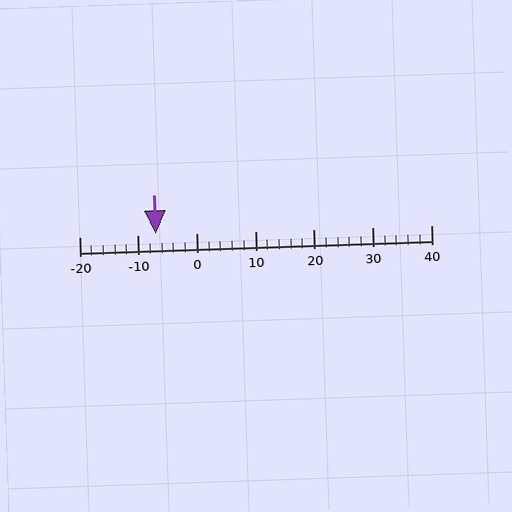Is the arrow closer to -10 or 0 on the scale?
The arrow is closer to -10.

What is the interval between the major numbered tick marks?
The major tick marks are spaced 10 units apart.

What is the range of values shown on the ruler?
The ruler shows values from -20 to 40.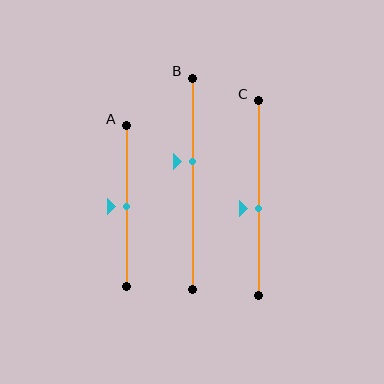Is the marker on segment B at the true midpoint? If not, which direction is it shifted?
No, the marker on segment B is shifted upward by about 11% of the segment length.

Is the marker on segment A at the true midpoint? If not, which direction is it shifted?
Yes, the marker on segment A is at the true midpoint.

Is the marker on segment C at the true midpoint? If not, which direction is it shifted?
No, the marker on segment C is shifted downward by about 6% of the segment length.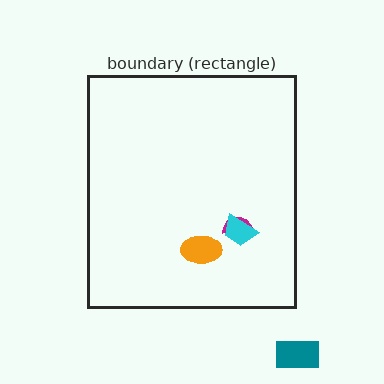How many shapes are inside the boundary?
3 inside, 1 outside.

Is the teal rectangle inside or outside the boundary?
Outside.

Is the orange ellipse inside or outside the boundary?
Inside.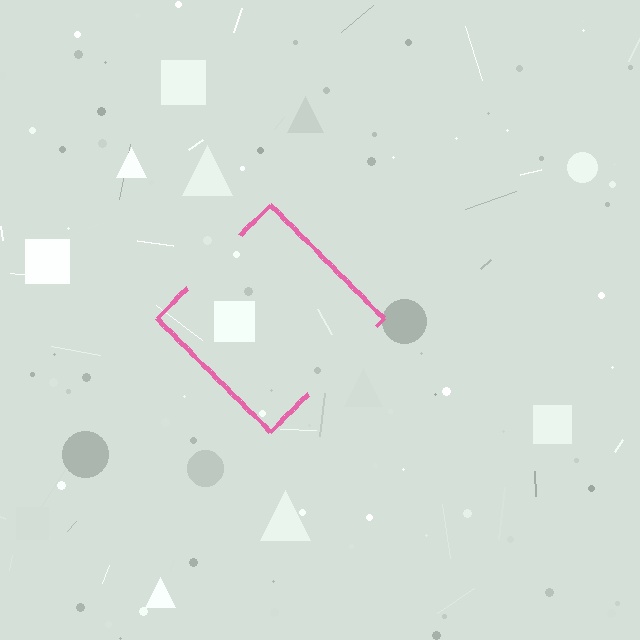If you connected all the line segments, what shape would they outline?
They would outline a diamond.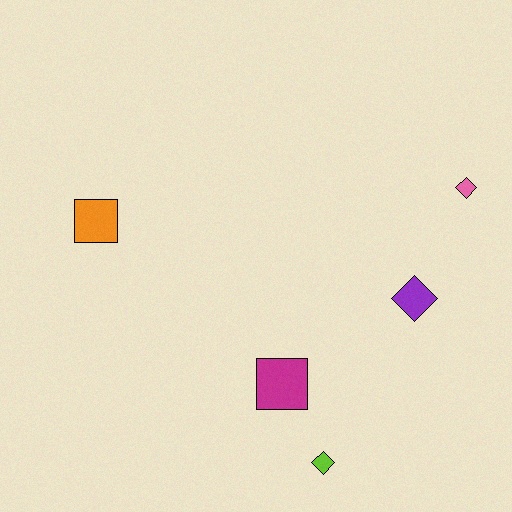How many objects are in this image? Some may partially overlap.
There are 5 objects.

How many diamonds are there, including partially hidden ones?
There are 3 diamonds.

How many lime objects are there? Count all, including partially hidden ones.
There is 1 lime object.